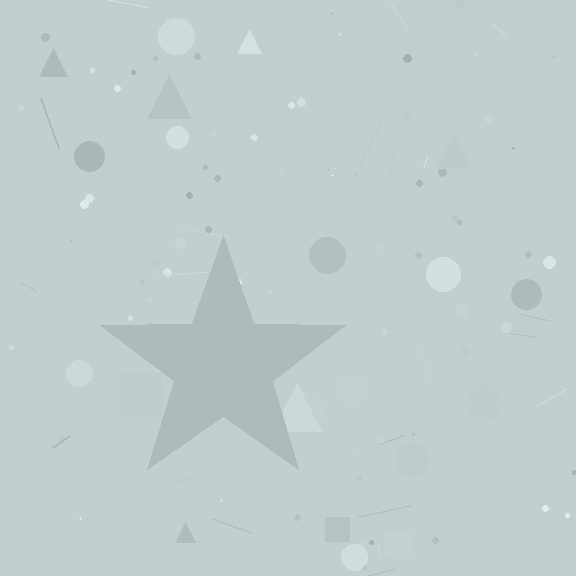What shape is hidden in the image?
A star is hidden in the image.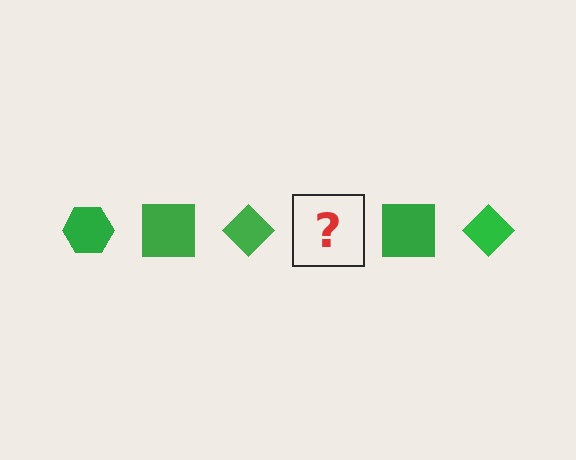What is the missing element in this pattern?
The missing element is a green hexagon.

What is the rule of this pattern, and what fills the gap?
The rule is that the pattern cycles through hexagon, square, diamond shapes in green. The gap should be filled with a green hexagon.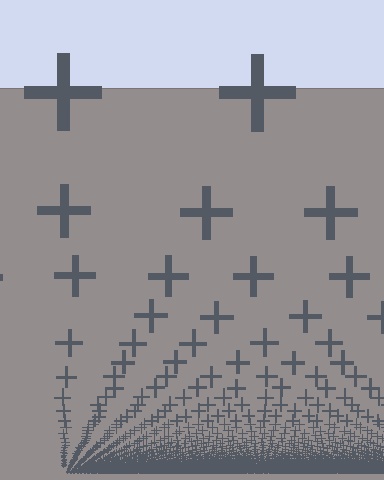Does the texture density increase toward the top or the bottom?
Density increases toward the bottom.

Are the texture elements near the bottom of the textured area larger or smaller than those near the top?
Smaller. The gradient is inverted — elements near the bottom are smaller and denser.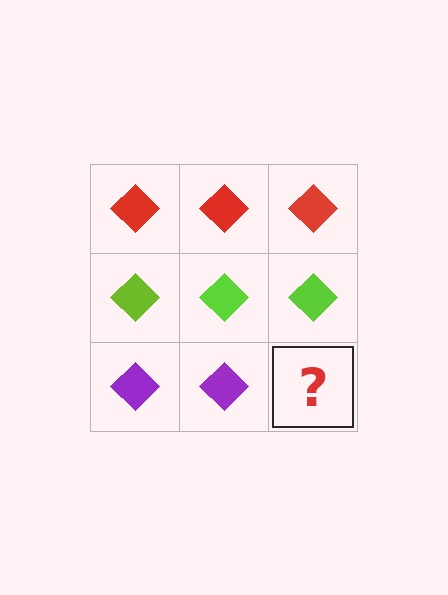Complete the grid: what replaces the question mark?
The question mark should be replaced with a purple diamond.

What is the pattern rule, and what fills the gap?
The rule is that each row has a consistent color. The gap should be filled with a purple diamond.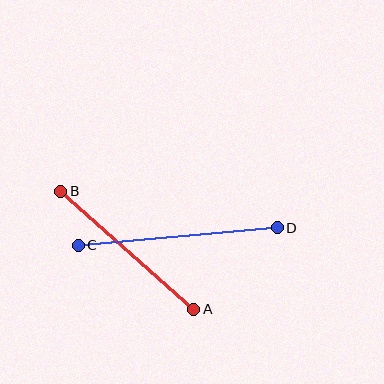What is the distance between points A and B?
The distance is approximately 178 pixels.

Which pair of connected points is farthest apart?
Points C and D are farthest apart.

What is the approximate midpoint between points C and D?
The midpoint is at approximately (178, 236) pixels.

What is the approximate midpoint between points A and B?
The midpoint is at approximately (127, 250) pixels.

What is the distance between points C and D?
The distance is approximately 200 pixels.